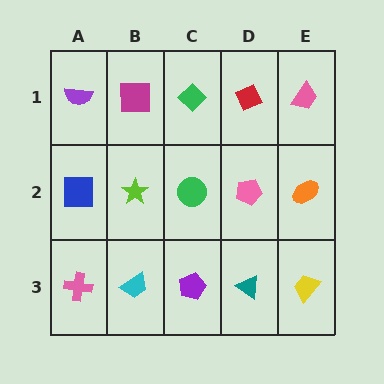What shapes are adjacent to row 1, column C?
A green circle (row 2, column C), a magenta square (row 1, column B), a red diamond (row 1, column D).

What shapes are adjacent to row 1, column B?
A lime star (row 2, column B), a purple semicircle (row 1, column A), a green diamond (row 1, column C).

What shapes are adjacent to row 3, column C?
A green circle (row 2, column C), a cyan trapezoid (row 3, column B), a teal triangle (row 3, column D).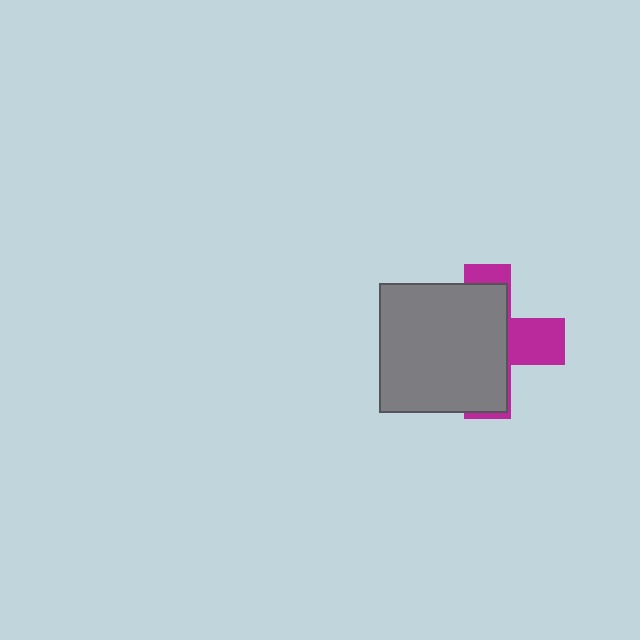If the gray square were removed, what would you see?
You would see the complete magenta cross.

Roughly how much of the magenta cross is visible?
A small part of it is visible (roughly 34%).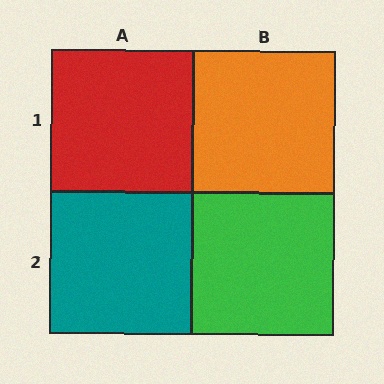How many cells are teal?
1 cell is teal.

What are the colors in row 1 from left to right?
Red, orange.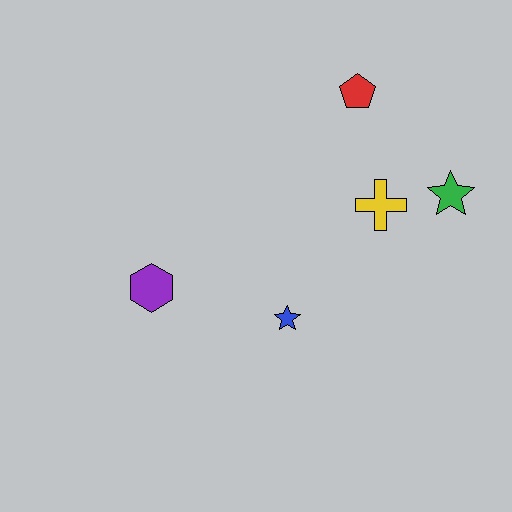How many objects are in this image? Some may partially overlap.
There are 5 objects.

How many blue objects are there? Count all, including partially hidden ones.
There is 1 blue object.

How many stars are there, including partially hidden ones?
There are 2 stars.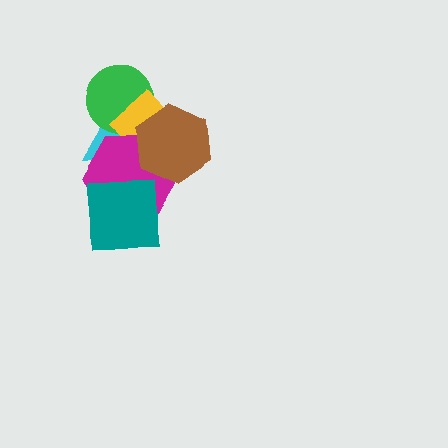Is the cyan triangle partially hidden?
Yes, it is partially covered by another shape.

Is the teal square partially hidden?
No, no other shape covers it.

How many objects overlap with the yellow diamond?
4 objects overlap with the yellow diamond.